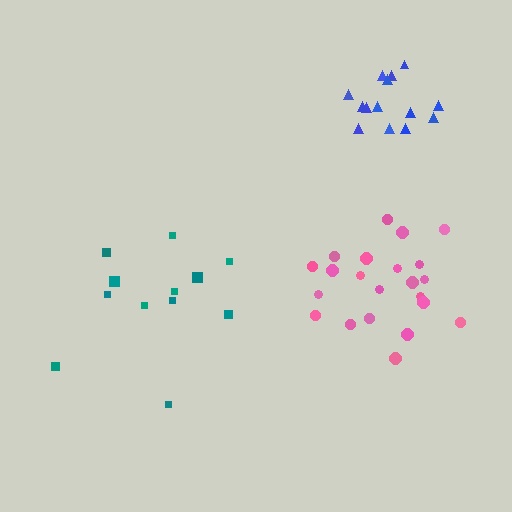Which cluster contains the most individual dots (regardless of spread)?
Pink (23).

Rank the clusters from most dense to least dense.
blue, pink, teal.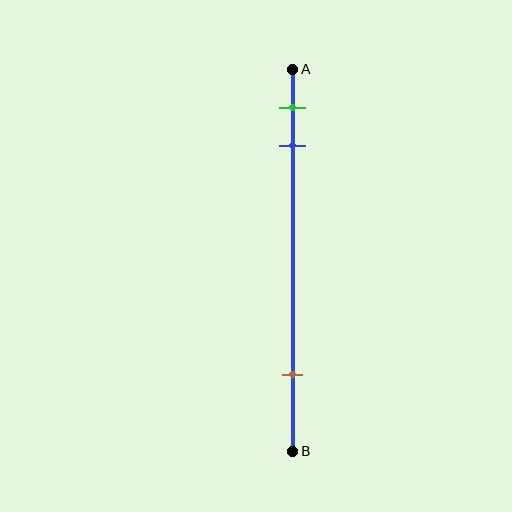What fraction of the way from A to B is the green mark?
The green mark is approximately 10% (0.1) of the way from A to B.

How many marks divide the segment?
There are 3 marks dividing the segment.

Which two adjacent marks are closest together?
The green and blue marks are the closest adjacent pair.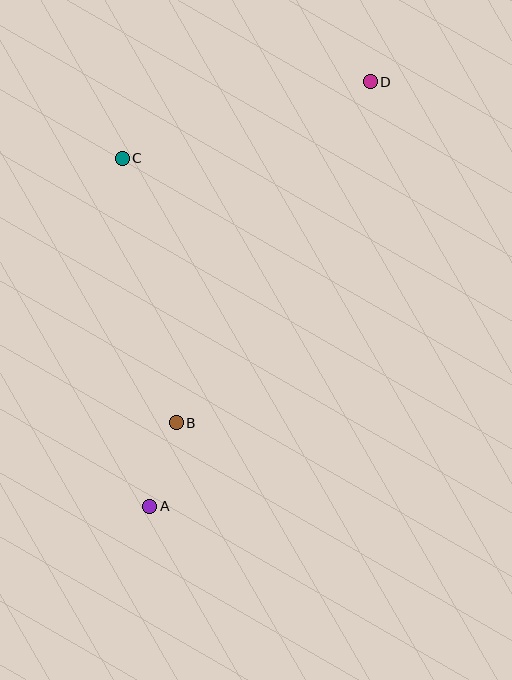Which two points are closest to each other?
Points A and B are closest to each other.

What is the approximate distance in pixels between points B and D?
The distance between B and D is approximately 392 pixels.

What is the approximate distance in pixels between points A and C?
The distance between A and C is approximately 349 pixels.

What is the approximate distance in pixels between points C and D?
The distance between C and D is approximately 260 pixels.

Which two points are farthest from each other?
Points A and D are farthest from each other.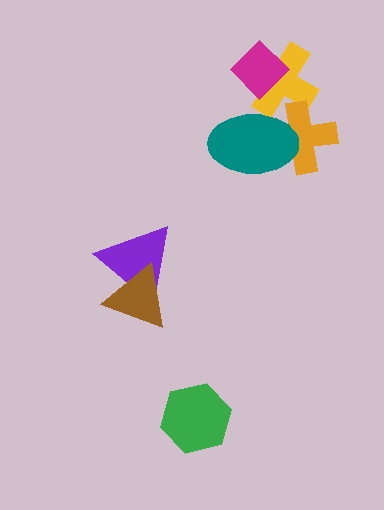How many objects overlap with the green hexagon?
0 objects overlap with the green hexagon.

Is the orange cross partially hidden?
Yes, it is partially covered by another shape.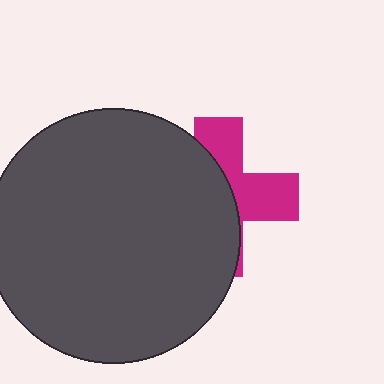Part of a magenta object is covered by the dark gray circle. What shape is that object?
It is a cross.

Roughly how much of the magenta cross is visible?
A small part of it is visible (roughly 42%).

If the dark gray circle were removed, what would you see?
You would see the complete magenta cross.